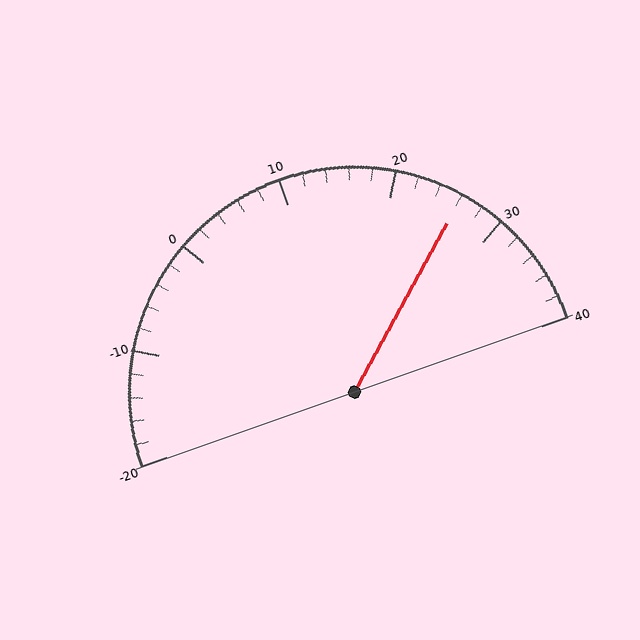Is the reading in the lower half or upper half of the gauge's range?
The reading is in the upper half of the range (-20 to 40).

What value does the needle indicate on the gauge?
The needle indicates approximately 26.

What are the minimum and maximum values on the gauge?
The gauge ranges from -20 to 40.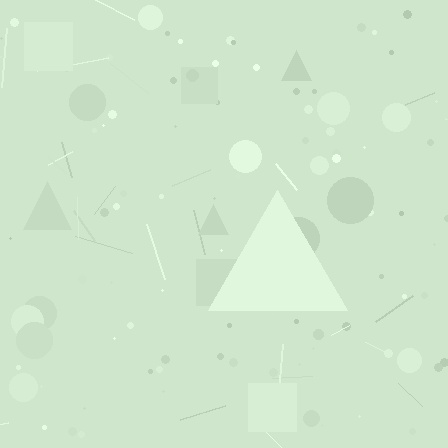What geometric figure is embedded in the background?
A triangle is embedded in the background.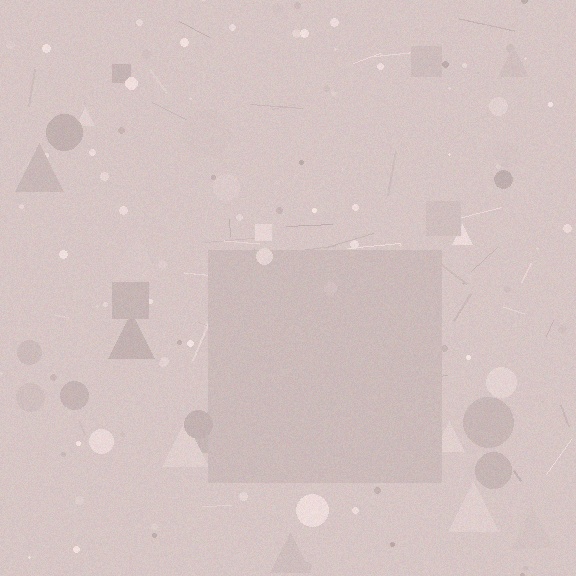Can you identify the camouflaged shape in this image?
The camouflaged shape is a square.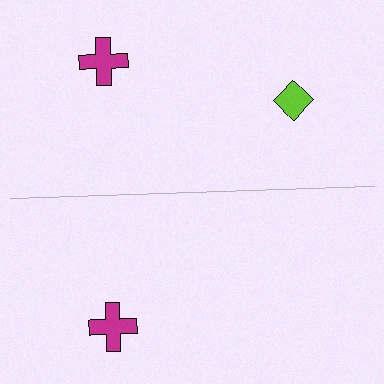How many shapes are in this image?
There are 3 shapes in this image.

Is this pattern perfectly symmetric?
No, the pattern is not perfectly symmetric. A lime diamond is missing from the bottom side.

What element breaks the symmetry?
A lime diamond is missing from the bottom side.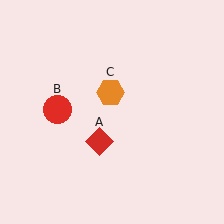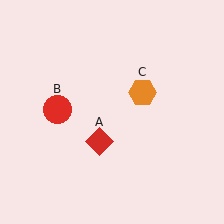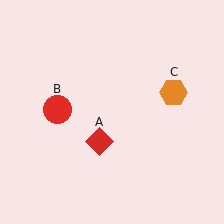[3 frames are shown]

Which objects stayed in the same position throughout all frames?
Red diamond (object A) and red circle (object B) remained stationary.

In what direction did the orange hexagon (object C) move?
The orange hexagon (object C) moved right.